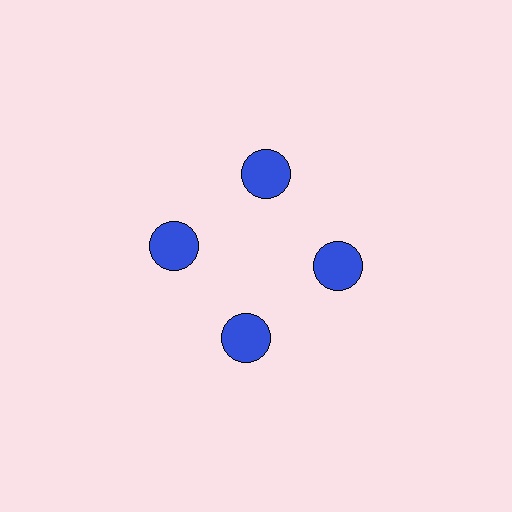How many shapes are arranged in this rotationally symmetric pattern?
There are 4 shapes, arranged in 4 groups of 1.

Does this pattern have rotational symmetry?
Yes, this pattern has 4-fold rotational symmetry. It looks the same after rotating 90 degrees around the center.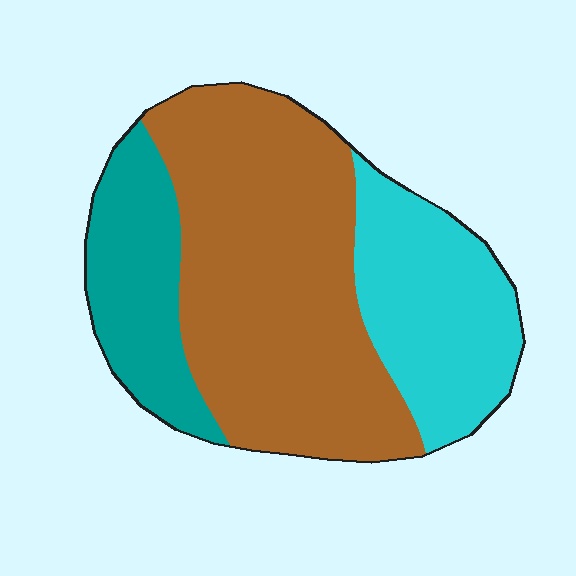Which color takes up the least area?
Teal, at roughly 20%.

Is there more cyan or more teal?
Cyan.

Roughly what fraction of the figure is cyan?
Cyan covers around 25% of the figure.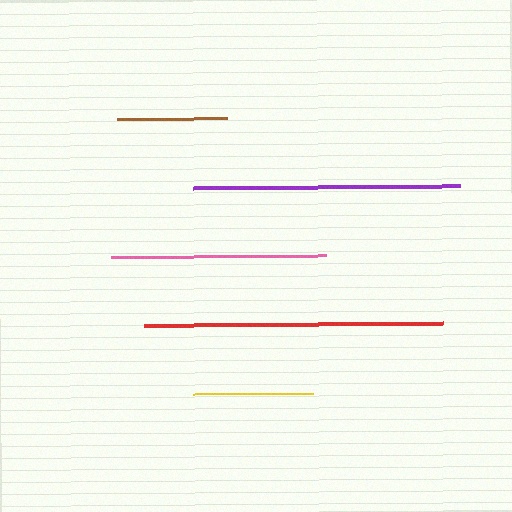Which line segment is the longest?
The red line is the longest at approximately 299 pixels.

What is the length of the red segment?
The red segment is approximately 299 pixels long.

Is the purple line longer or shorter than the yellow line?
The purple line is longer than the yellow line.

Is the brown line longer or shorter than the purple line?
The purple line is longer than the brown line.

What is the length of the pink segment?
The pink segment is approximately 215 pixels long.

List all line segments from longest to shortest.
From longest to shortest: red, purple, pink, yellow, brown.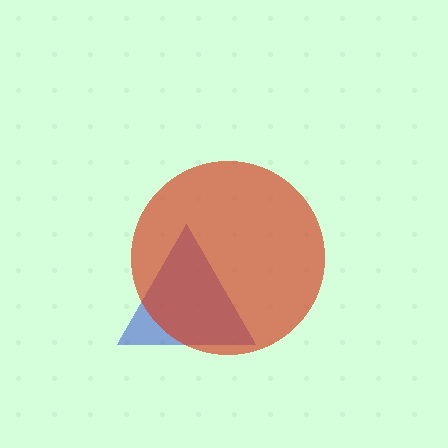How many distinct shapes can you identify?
There are 2 distinct shapes: a blue triangle, a red circle.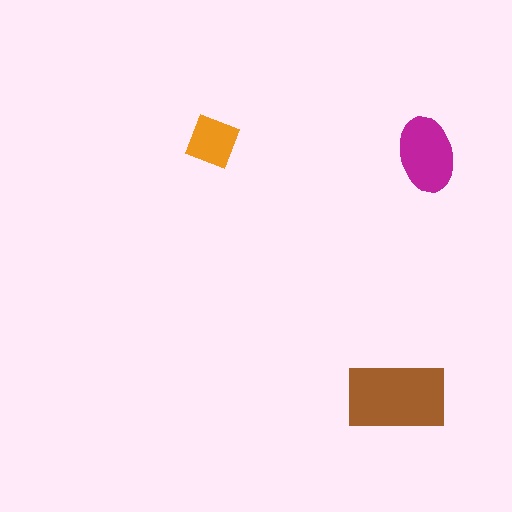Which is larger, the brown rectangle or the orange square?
The brown rectangle.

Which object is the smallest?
The orange square.